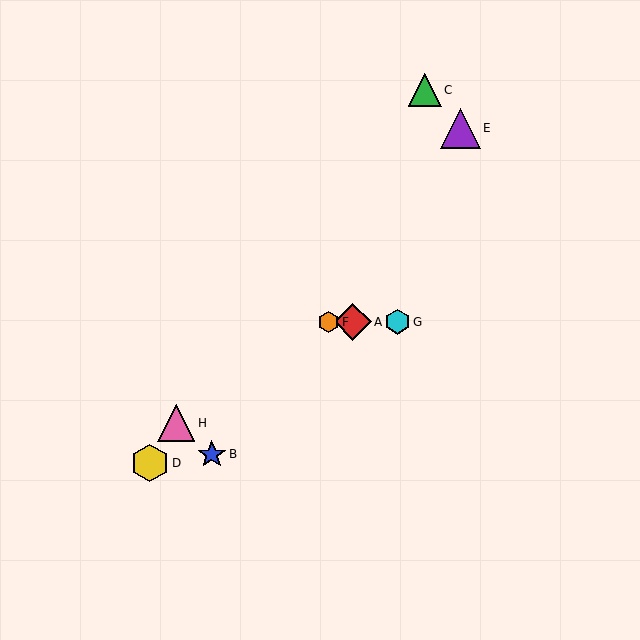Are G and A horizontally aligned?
Yes, both are at y≈322.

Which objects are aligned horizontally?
Objects A, F, G are aligned horizontally.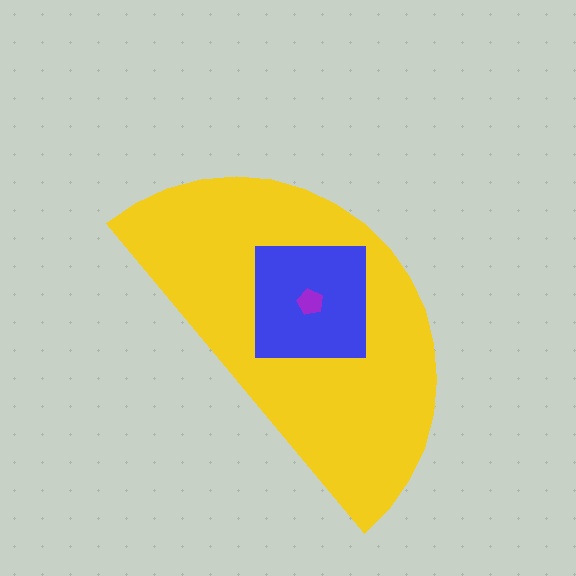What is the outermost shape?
The yellow semicircle.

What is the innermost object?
The purple pentagon.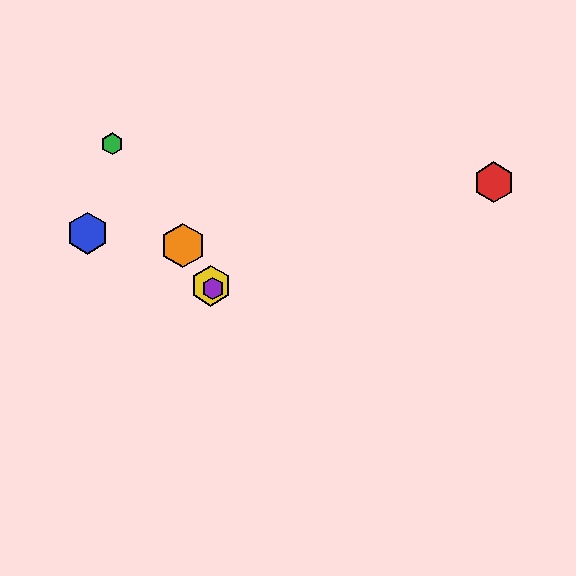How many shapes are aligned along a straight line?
4 shapes (the green hexagon, the yellow hexagon, the purple hexagon, the orange hexagon) are aligned along a straight line.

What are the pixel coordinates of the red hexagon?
The red hexagon is at (494, 182).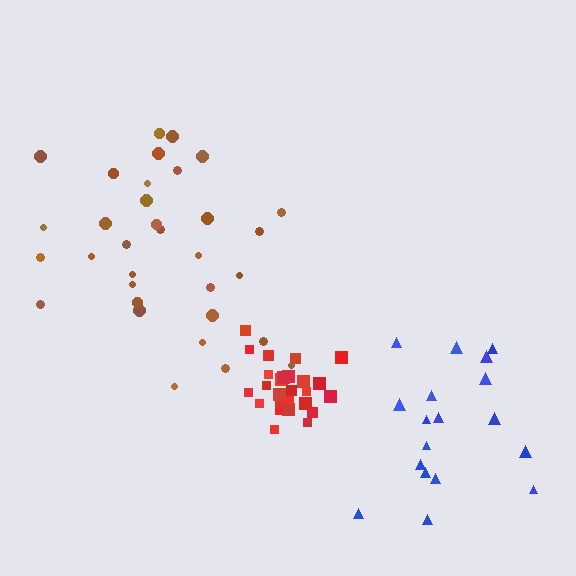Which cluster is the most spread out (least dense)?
Blue.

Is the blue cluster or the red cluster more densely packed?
Red.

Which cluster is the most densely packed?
Red.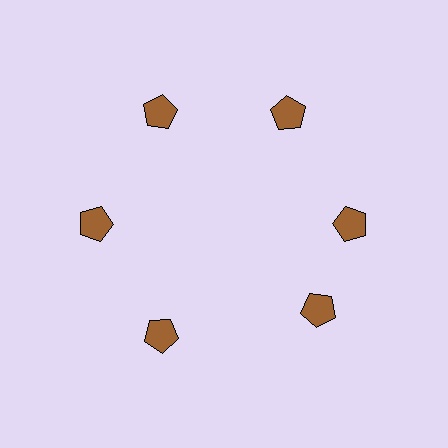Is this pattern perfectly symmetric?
No. The 6 brown pentagons are arranged in a ring, but one element near the 5 o'clock position is rotated out of alignment along the ring, breaking the 6-fold rotational symmetry.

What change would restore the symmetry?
The symmetry would be restored by rotating it back into even spacing with its neighbors so that all 6 pentagons sit at equal angles and equal distance from the center.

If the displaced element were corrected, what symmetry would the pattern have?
It would have 6-fold rotational symmetry — the pattern would map onto itself every 60 degrees.